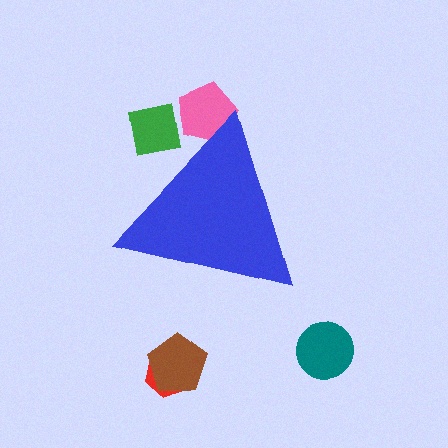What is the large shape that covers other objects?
A blue triangle.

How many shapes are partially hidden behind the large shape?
2 shapes are partially hidden.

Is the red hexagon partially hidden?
No, the red hexagon is fully visible.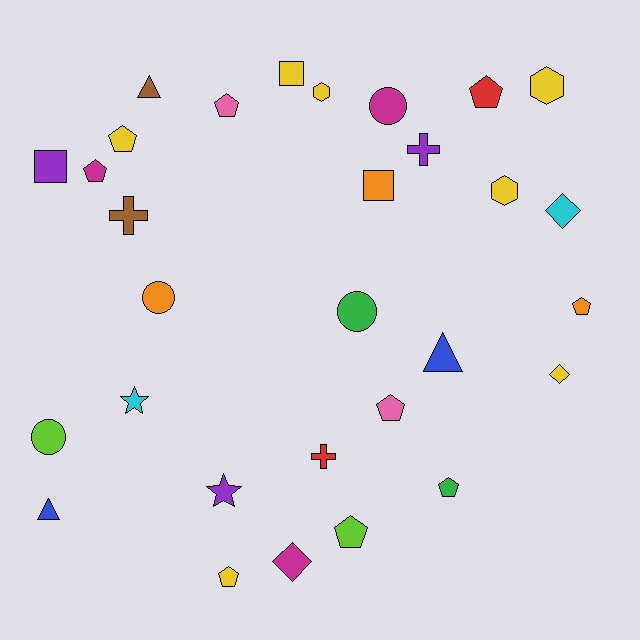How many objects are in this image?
There are 30 objects.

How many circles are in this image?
There are 4 circles.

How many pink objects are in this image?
There are 2 pink objects.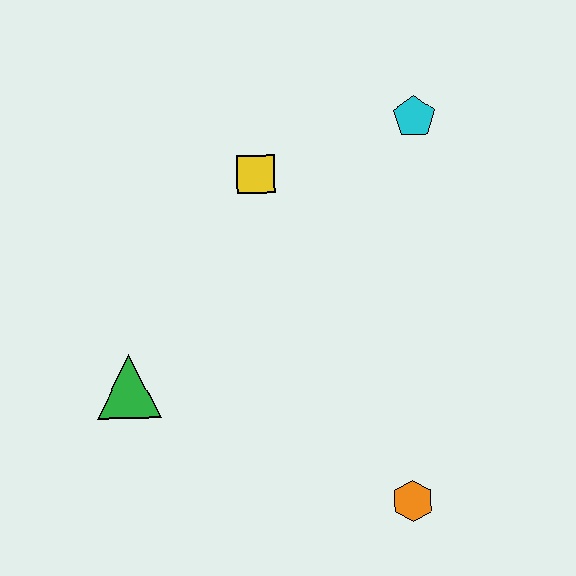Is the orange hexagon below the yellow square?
Yes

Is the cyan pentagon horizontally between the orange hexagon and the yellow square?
No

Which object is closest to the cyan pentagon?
The yellow square is closest to the cyan pentagon.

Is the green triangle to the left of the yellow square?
Yes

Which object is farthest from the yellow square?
The orange hexagon is farthest from the yellow square.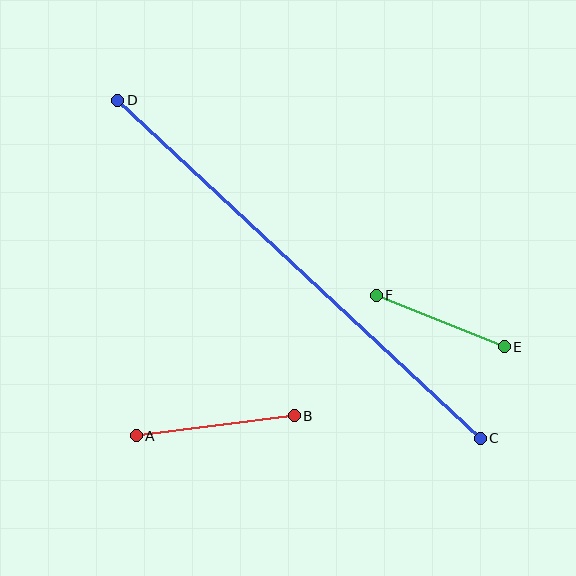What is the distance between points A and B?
The distance is approximately 159 pixels.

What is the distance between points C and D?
The distance is approximately 496 pixels.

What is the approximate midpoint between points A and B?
The midpoint is at approximately (215, 426) pixels.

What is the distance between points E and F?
The distance is approximately 138 pixels.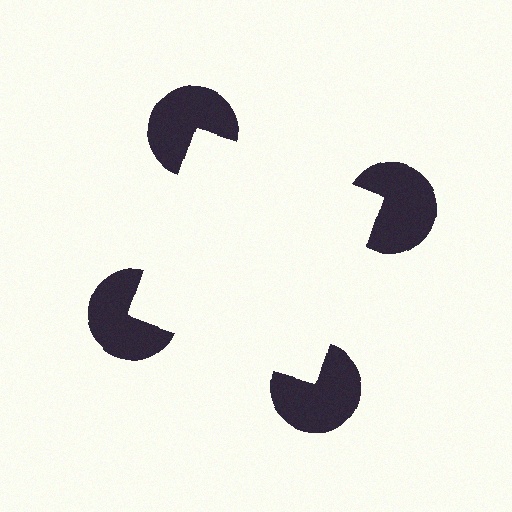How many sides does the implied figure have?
4 sides.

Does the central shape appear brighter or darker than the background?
It typically appears slightly brighter than the background, even though no actual brightness change is drawn.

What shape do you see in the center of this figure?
An illusory square — its edges are inferred from the aligned wedge cuts in the pac-man discs, not physically drawn.